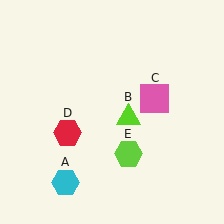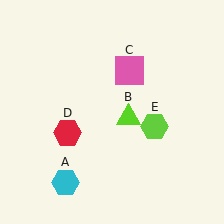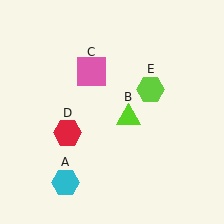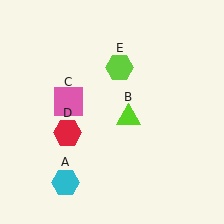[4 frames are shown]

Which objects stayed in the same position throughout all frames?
Cyan hexagon (object A) and lime triangle (object B) and red hexagon (object D) remained stationary.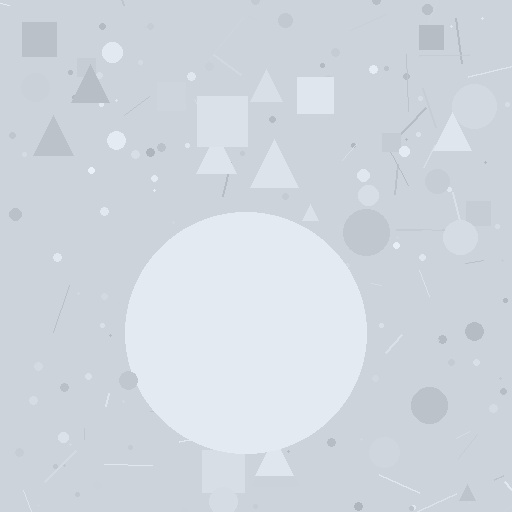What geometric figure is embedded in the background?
A circle is embedded in the background.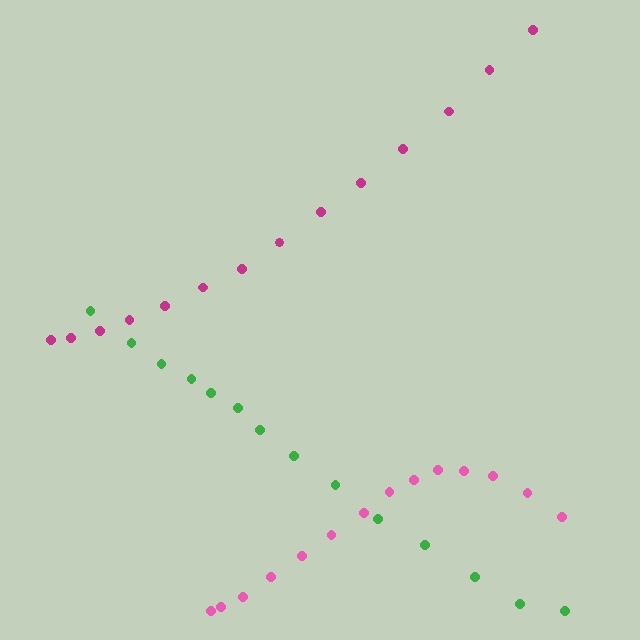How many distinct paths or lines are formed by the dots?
There are 3 distinct paths.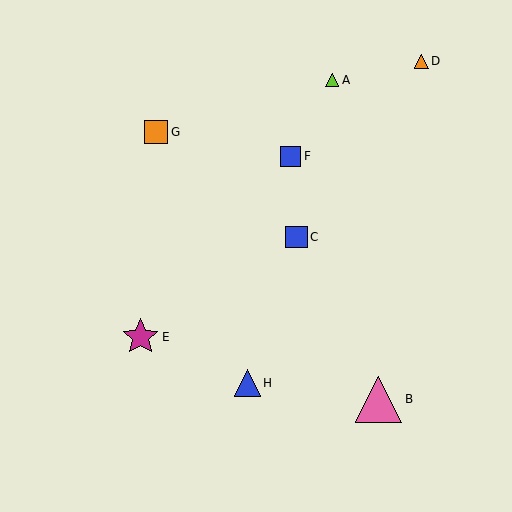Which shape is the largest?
The pink triangle (labeled B) is the largest.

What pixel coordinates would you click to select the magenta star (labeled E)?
Click at (140, 337) to select the magenta star E.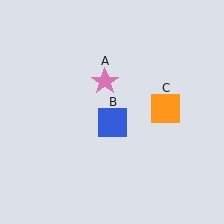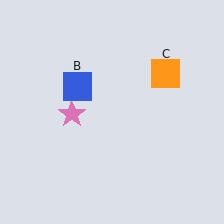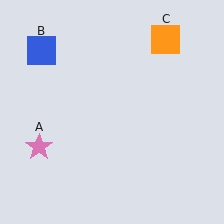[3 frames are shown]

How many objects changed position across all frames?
3 objects changed position: pink star (object A), blue square (object B), orange square (object C).